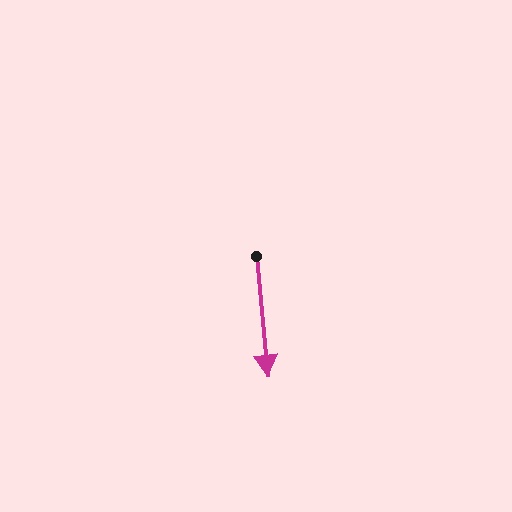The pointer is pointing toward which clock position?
Roughly 6 o'clock.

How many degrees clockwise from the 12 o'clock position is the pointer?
Approximately 174 degrees.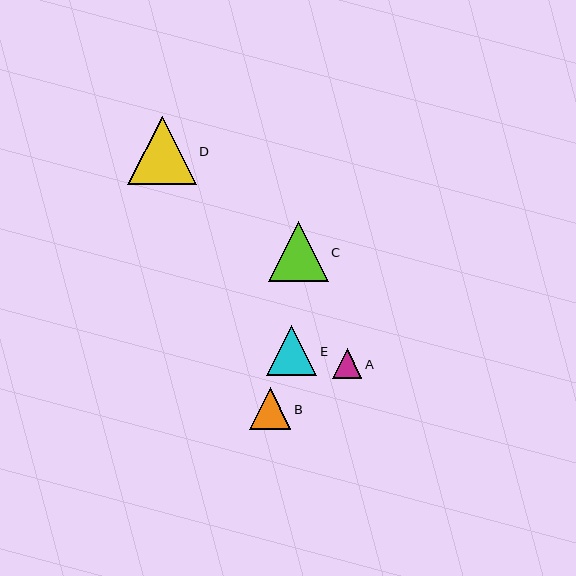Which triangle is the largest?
Triangle D is the largest with a size of approximately 68 pixels.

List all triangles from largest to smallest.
From largest to smallest: D, C, E, B, A.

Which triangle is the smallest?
Triangle A is the smallest with a size of approximately 30 pixels.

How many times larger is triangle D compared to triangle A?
Triangle D is approximately 2.3 times the size of triangle A.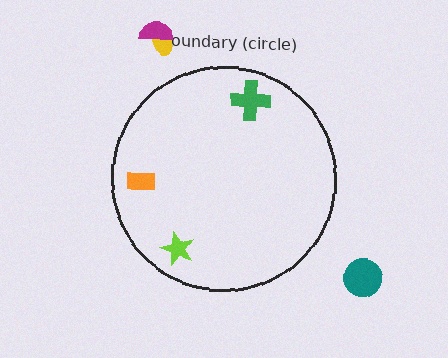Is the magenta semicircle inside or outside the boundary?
Outside.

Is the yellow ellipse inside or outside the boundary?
Outside.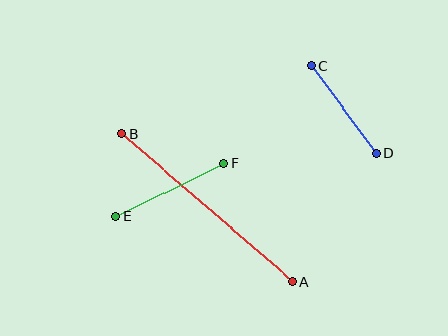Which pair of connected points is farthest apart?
Points A and B are farthest apart.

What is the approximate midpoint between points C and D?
The midpoint is at approximately (344, 110) pixels.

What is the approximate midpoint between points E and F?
The midpoint is at approximately (170, 190) pixels.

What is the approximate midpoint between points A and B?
The midpoint is at approximately (207, 208) pixels.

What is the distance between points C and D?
The distance is approximately 110 pixels.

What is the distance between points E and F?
The distance is approximately 120 pixels.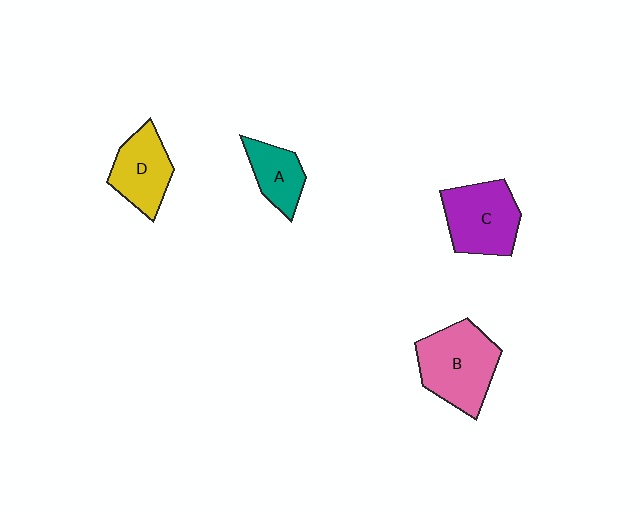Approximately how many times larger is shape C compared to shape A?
Approximately 1.6 times.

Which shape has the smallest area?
Shape A (teal).